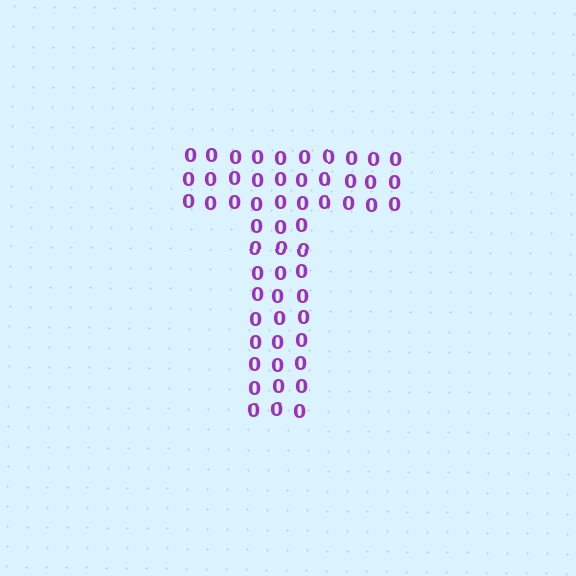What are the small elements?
The small elements are digit 0's.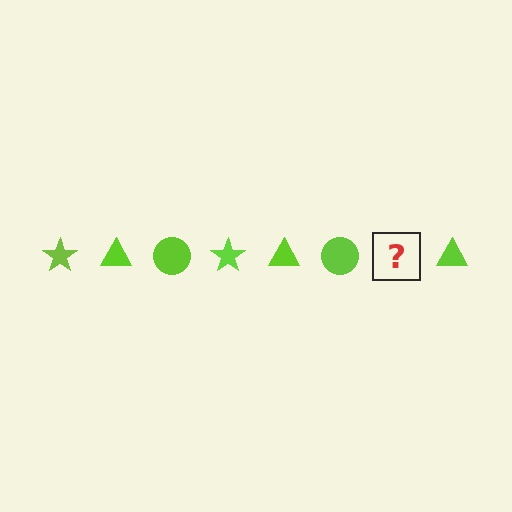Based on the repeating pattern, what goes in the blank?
The blank should be a lime star.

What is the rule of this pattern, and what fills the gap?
The rule is that the pattern cycles through star, triangle, circle shapes in lime. The gap should be filled with a lime star.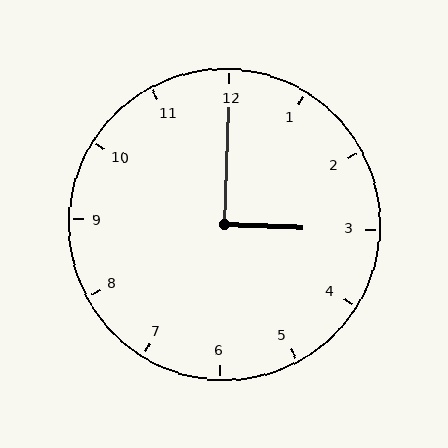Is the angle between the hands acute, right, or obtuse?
It is right.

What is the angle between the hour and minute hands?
Approximately 90 degrees.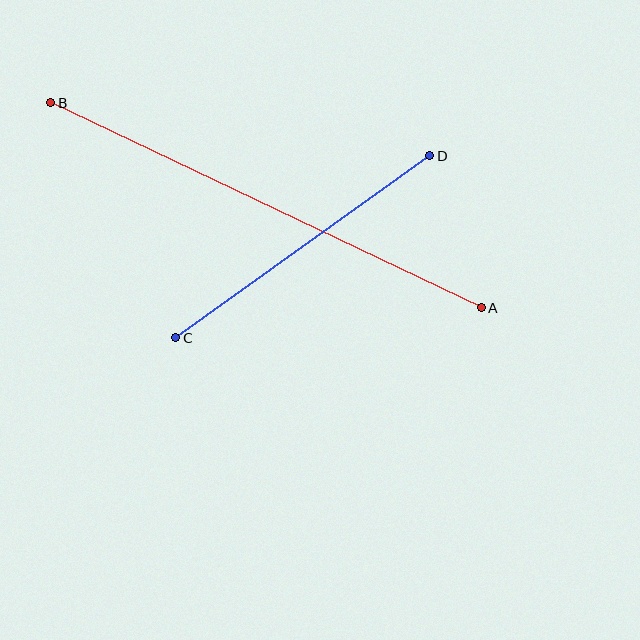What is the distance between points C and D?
The distance is approximately 312 pixels.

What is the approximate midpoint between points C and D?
The midpoint is at approximately (303, 247) pixels.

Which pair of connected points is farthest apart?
Points A and B are farthest apart.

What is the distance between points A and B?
The distance is approximately 477 pixels.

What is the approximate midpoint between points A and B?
The midpoint is at approximately (266, 205) pixels.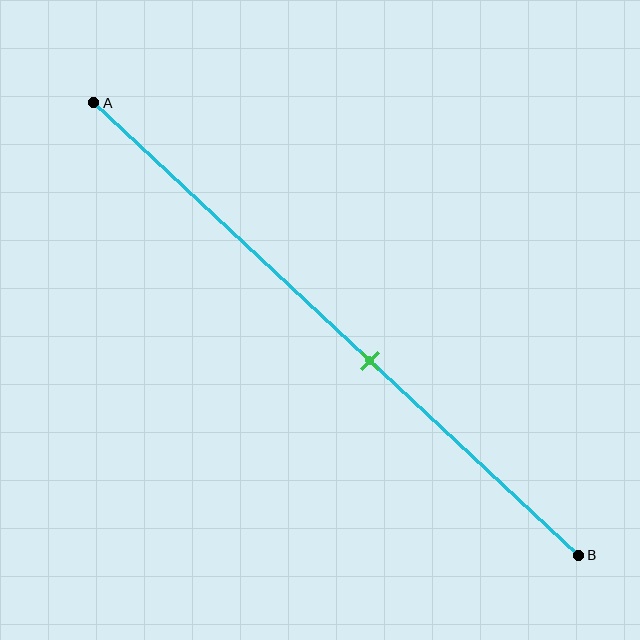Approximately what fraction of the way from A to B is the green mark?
The green mark is approximately 55% of the way from A to B.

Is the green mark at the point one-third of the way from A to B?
No, the mark is at about 55% from A, not at the 33% one-third point.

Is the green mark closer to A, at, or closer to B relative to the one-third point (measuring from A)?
The green mark is closer to point B than the one-third point of segment AB.